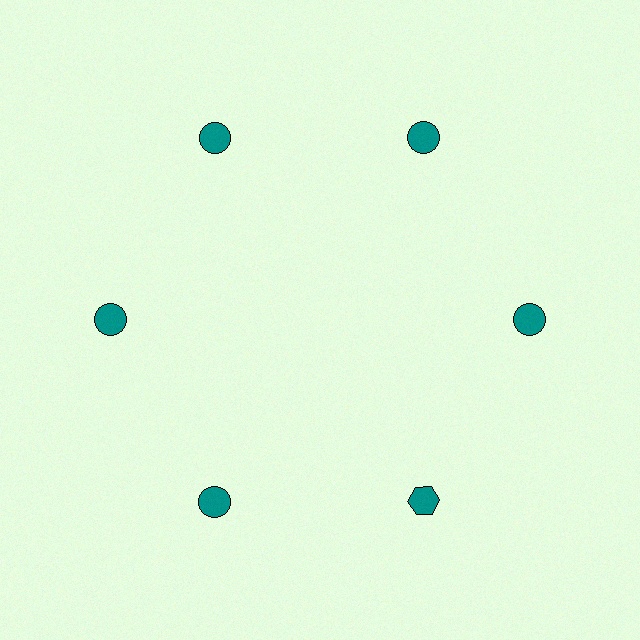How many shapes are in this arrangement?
There are 6 shapes arranged in a ring pattern.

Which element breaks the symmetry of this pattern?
The teal hexagon at roughly the 5 o'clock position breaks the symmetry. All other shapes are teal circles.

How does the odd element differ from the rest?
It has a different shape: hexagon instead of circle.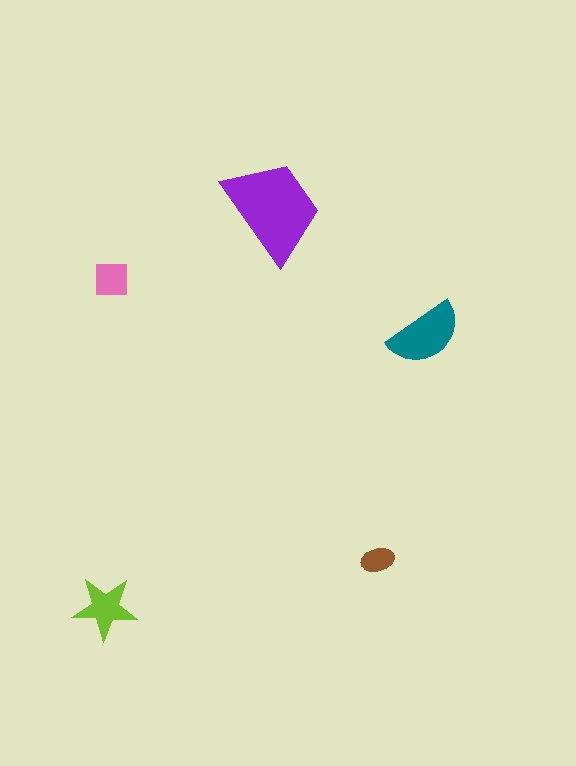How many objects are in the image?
There are 5 objects in the image.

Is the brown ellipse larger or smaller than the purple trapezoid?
Smaller.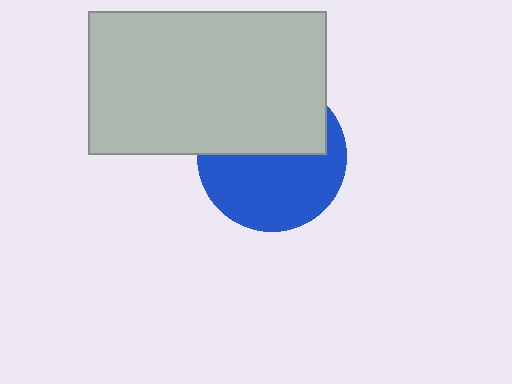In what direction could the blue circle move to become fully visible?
The blue circle could move down. That would shift it out from behind the light gray rectangle entirely.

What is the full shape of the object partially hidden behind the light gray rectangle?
The partially hidden object is a blue circle.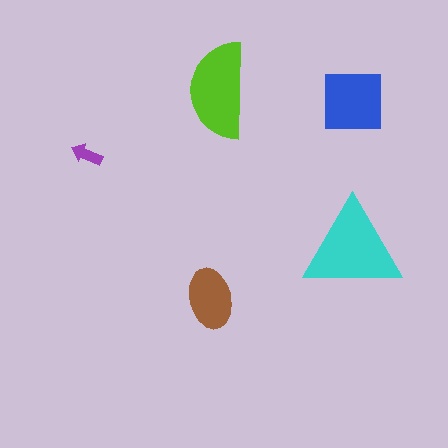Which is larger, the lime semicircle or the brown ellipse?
The lime semicircle.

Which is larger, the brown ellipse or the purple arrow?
The brown ellipse.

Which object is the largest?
The cyan triangle.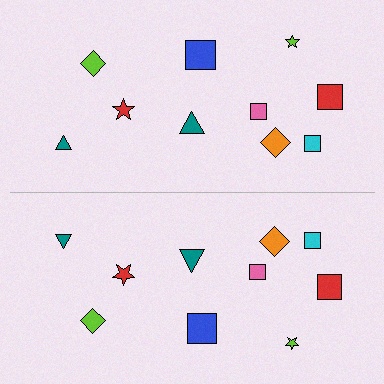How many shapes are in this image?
There are 20 shapes in this image.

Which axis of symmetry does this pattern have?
The pattern has a horizontal axis of symmetry running through the center of the image.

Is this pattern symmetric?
Yes, this pattern has bilateral (reflection) symmetry.